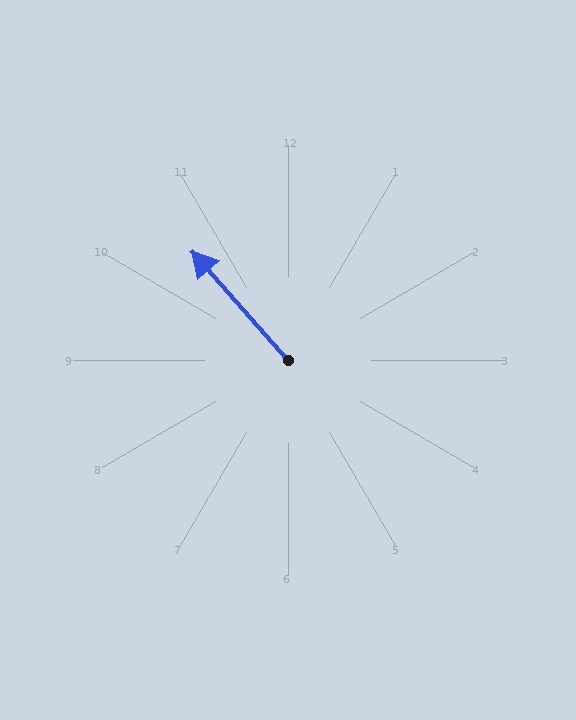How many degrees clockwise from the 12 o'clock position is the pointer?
Approximately 318 degrees.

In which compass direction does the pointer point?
Northwest.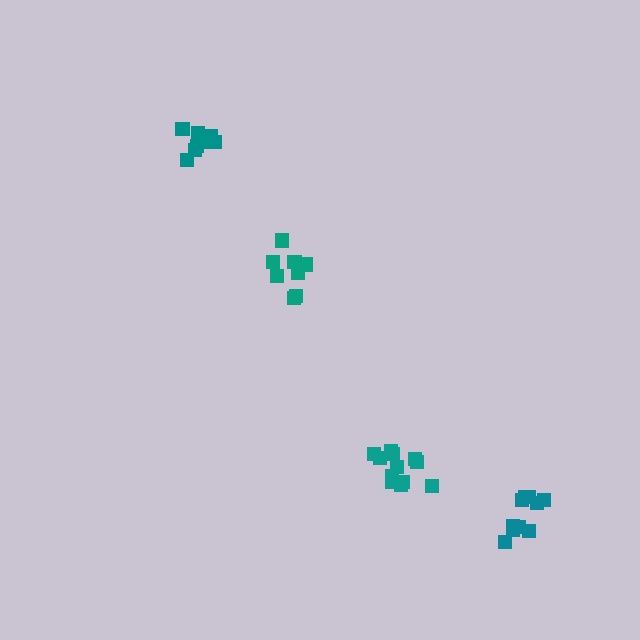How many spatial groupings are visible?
There are 4 spatial groupings.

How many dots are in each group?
Group 1: 9 dots, Group 2: 12 dots, Group 3: 11 dots, Group 4: 8 dots (40 total).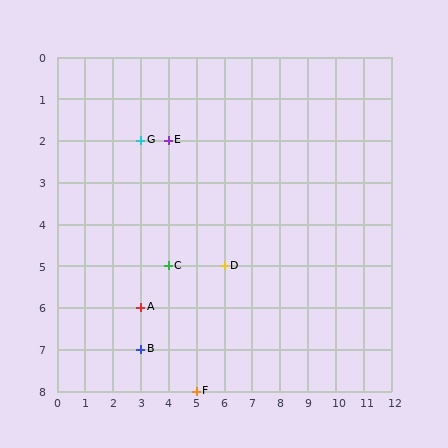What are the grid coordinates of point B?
Point B is at grid coordinates (3, 7).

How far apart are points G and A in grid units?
Points G and A are 4 rows apart.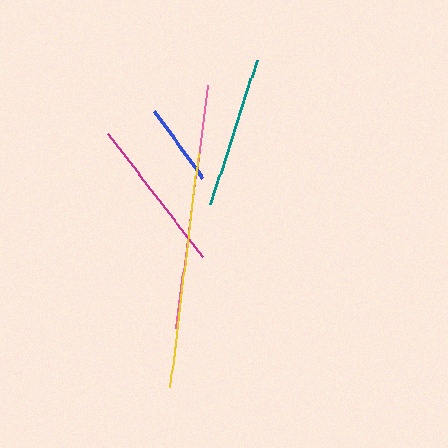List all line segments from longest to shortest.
From longest to shortest: pink, yellow, magenta, teal, blue.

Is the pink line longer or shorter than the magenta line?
The pink line is longer than the magenta line.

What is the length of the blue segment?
The blue segment is approximately 82 pixels long.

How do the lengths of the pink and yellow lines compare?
The pink and yellow lines are approximately the same length.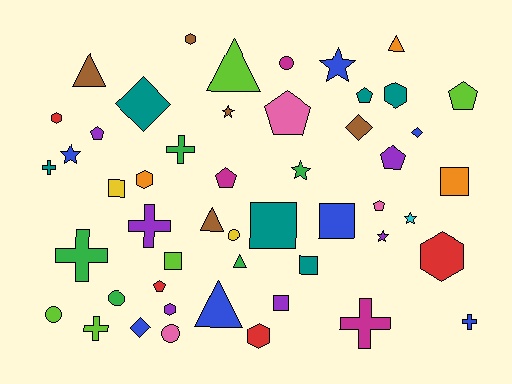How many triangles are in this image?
There are 6 triangles.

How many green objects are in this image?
There are 5 green objects.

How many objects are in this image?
There are 50 objects.